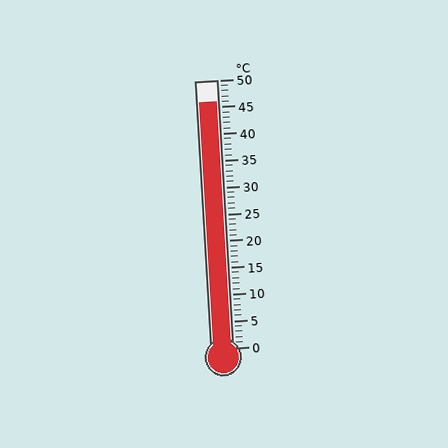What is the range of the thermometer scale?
The thermometer scale ranges from 0°C to 50°C.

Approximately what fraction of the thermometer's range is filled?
The thermometer is filled to approximately 90% of its range.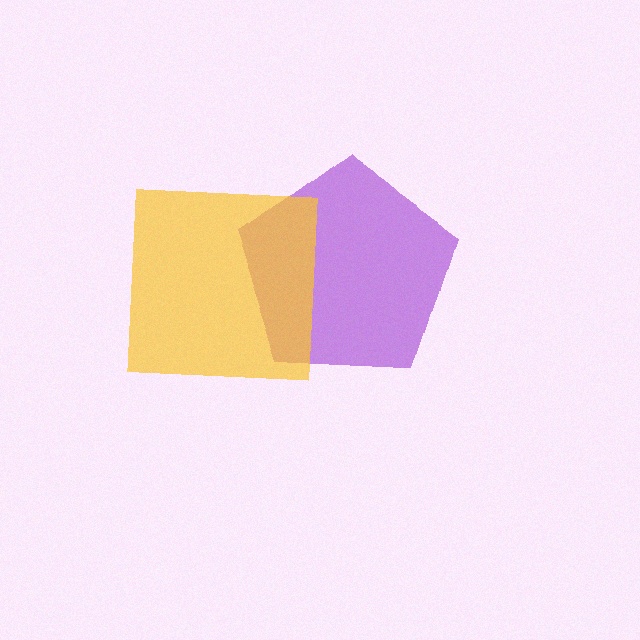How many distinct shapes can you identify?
There are 2 distinct shapes: a purple pentagon, a yellow square.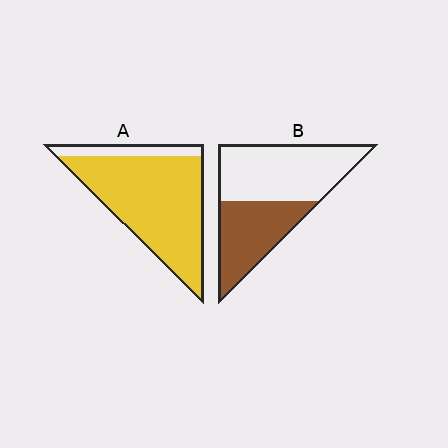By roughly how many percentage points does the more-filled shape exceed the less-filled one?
By roughly 45 percentage points (A over B).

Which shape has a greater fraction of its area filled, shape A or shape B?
Shape A.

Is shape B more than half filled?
No.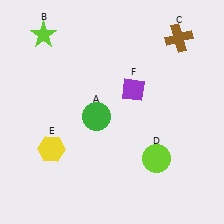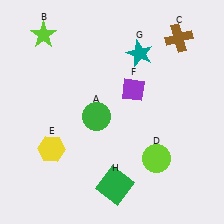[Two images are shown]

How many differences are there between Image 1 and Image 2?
There are 2 differences between the two images.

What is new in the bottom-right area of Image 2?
A green square (H) was added in the bottom-right area of Image 2.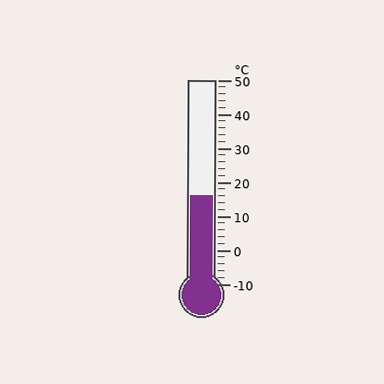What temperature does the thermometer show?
The thermometer shows approximately 16°C.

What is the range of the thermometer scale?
The thermometer scale ranges from -10°C to 50°C.